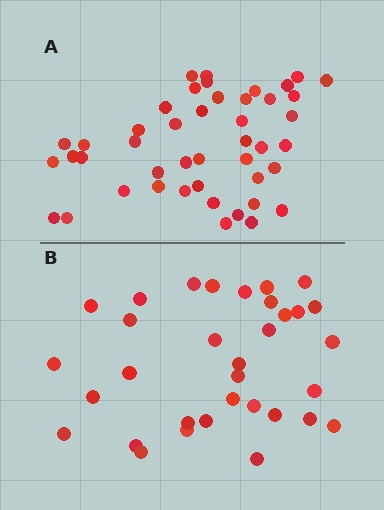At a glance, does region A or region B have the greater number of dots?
Region A (the top region) has more dots.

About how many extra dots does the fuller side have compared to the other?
Region A has roughly 12 or so more dots than region B.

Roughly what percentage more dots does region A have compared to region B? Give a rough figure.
About 35% more.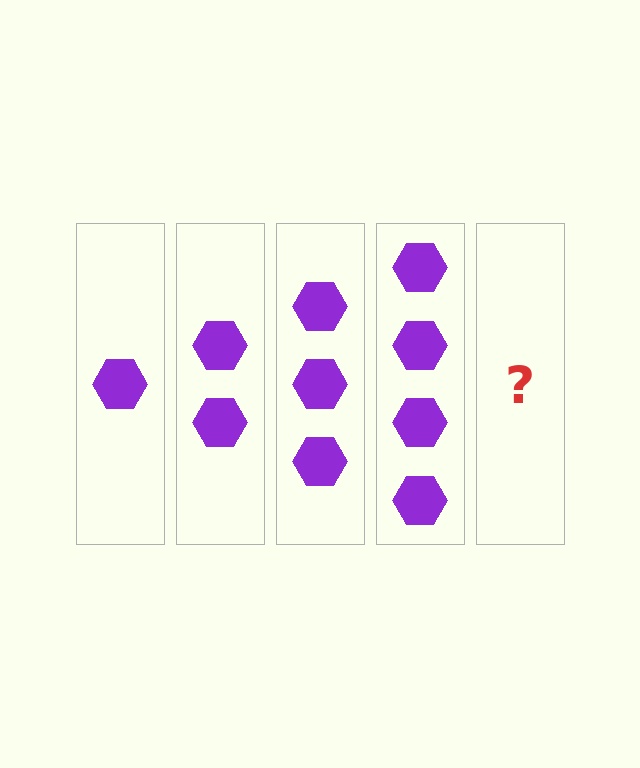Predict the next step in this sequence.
The next step is 5 hexagons.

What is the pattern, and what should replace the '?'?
The pattern is that each step adds one more hexagon. The '?' should be 5 hexagons.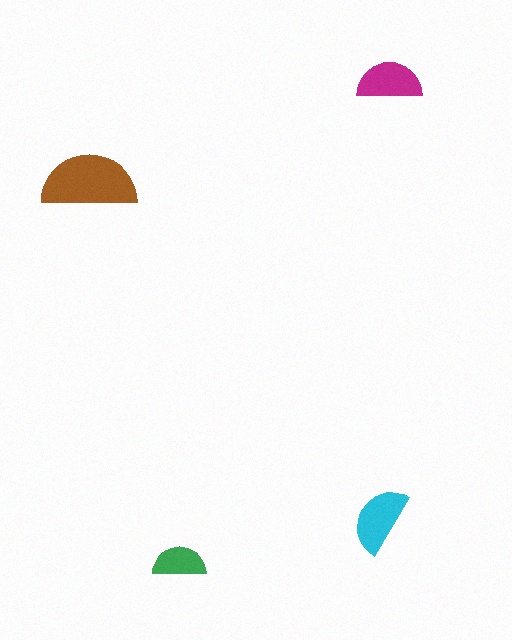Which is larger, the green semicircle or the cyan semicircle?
The cyan one.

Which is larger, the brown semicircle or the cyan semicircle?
The brown one.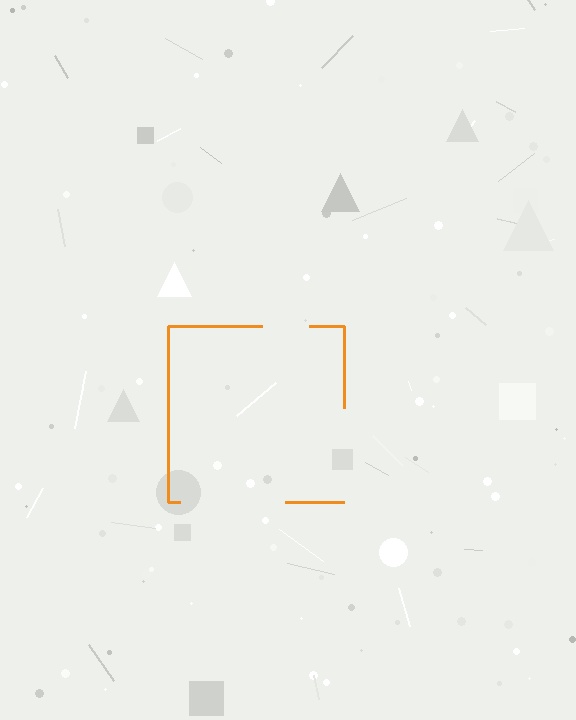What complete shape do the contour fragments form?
The contour fragments form a square.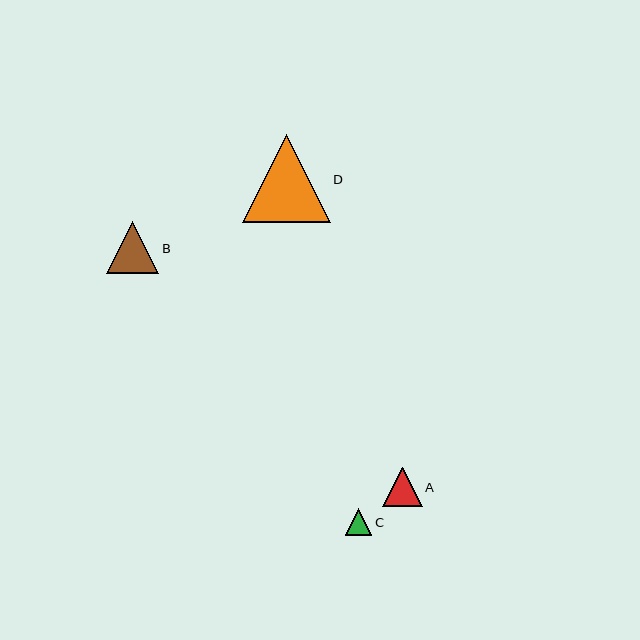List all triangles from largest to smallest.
From largest to smallest: D, B, A, C.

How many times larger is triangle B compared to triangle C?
Triangle B is approximately 1.9 times the size of triangle C.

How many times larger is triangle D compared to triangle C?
Triangle D is approximately 3.3 times the size of triangle C.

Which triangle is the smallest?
Triangle C is the smallest with a size of approximately 27 pixels.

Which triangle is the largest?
Triangle D is the largest with a size of approximately 88 pixels.